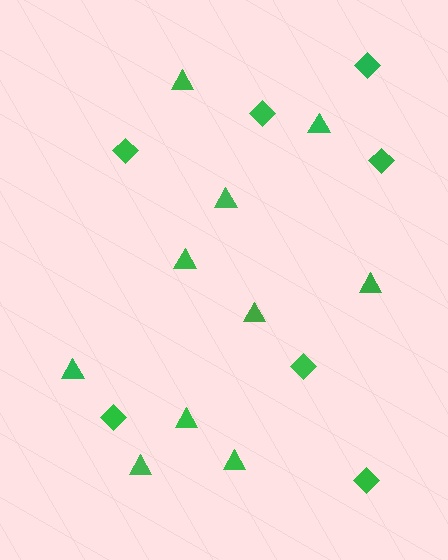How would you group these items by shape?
There are 2 groups: one group of triangles (10) and one group of diamonds (7).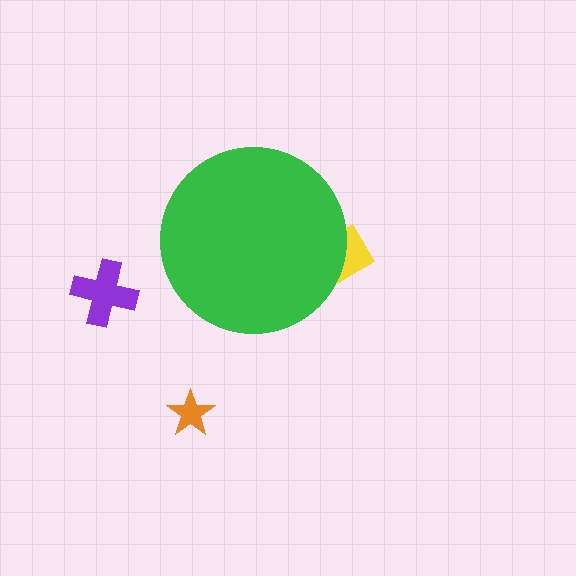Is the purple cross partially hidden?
No, the purple cross is fully visible.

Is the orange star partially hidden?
No, the orange star is fully visible.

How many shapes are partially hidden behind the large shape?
1 shape is partially hidden.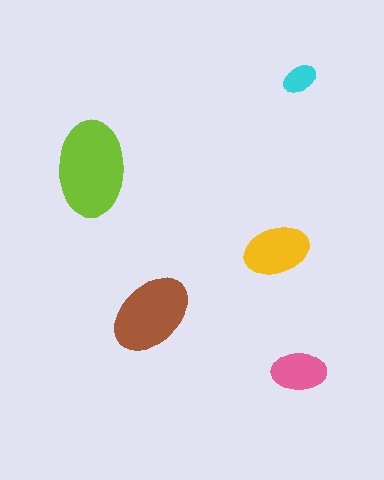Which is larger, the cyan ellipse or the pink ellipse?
The pink one.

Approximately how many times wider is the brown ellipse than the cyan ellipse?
About 2.5 times wider.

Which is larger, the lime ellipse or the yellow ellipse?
The lime one.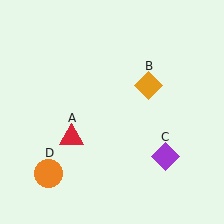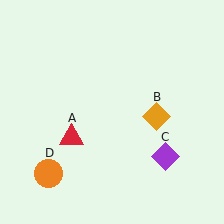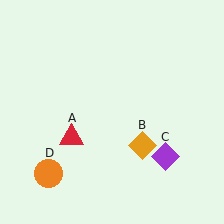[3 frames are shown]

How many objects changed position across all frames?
1 object changed position: orange diamond (object B).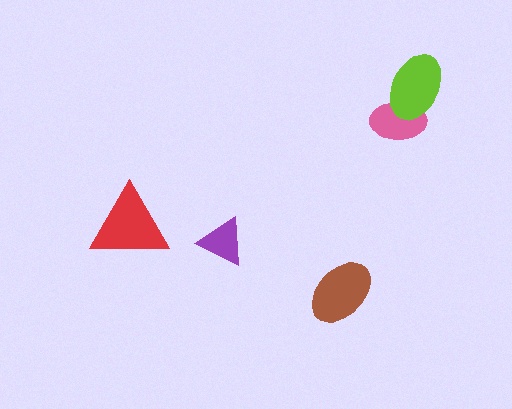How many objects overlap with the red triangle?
0 objects overlap with the red triangle.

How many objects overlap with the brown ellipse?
0 objects overlap with the brown ellipse.